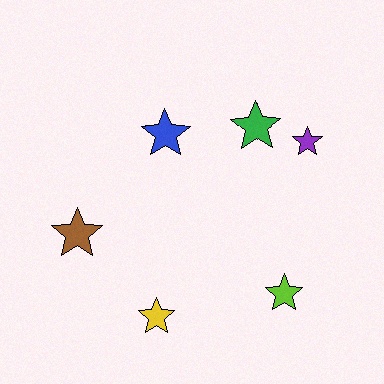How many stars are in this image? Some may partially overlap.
There are 6 stars.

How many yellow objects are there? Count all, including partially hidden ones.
There is 1 yellow object.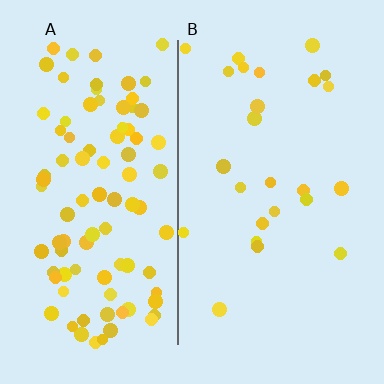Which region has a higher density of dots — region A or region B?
A (the left).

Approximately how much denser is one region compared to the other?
Approximately 3.7× — region A over region B.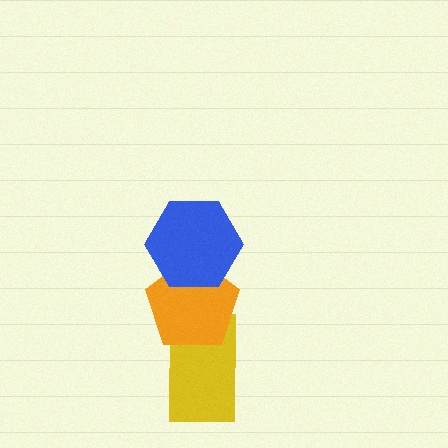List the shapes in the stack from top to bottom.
From top to bottom: the blue hexagon, the orange pentagon, the yellow rectangle.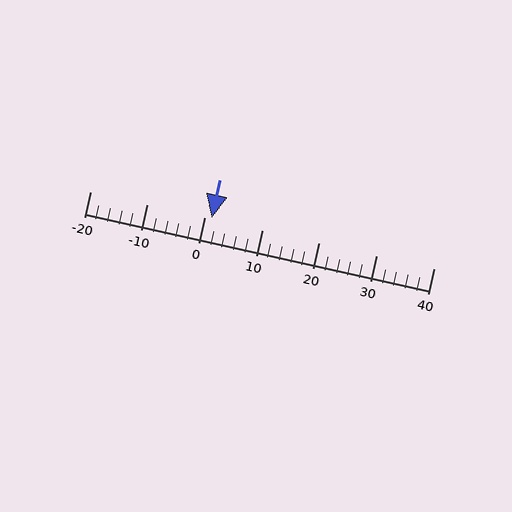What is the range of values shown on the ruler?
The ruler shows values from -20 to 40.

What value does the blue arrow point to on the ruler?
The blue arrow points to approximately 1.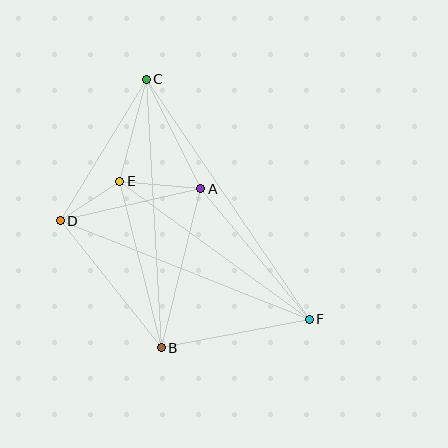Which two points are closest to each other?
Points D and E are closest to each other.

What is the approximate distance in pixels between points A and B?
The distance between A and B is approximately 164 pixels.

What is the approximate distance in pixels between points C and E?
The distance between C and E is approximately 106 pixels.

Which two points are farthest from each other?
Points C and F are farthest from each other.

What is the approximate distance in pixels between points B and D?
The distance between B and D is approximately 162 pixels.